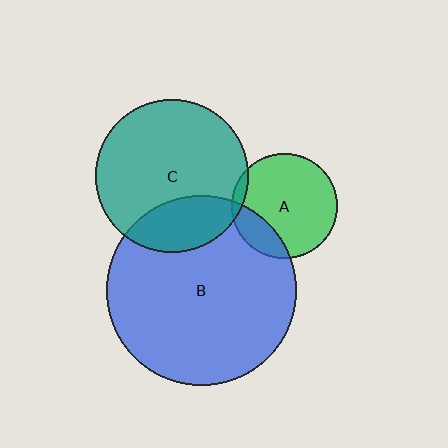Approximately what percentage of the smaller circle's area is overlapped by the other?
Approximately 25%.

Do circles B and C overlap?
Yes.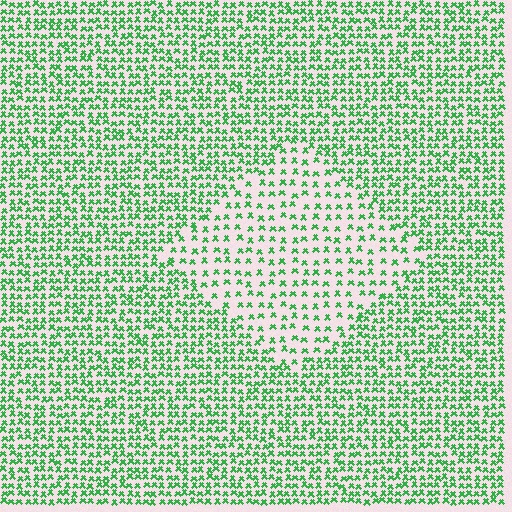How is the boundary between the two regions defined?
The boundary is defined by a change in element density (approximately 2.0x ratio). All elements are the same color, size, and shape.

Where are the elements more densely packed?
The elements are more densely packed outside the diamond boundary.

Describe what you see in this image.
The image contains small green elements arranged at two different densities. A diamond-shaped region is visible where the elements are less densely packed than the surrounding area.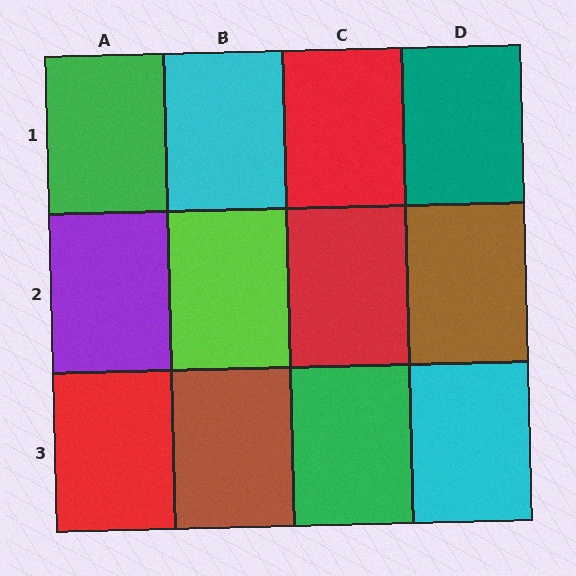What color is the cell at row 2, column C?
Red.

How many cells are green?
2 cells are green.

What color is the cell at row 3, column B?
Brown.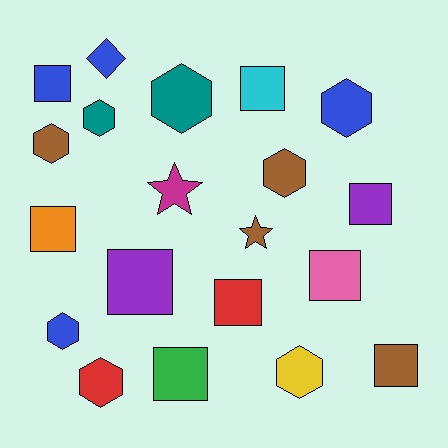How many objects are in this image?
There are 20 objects.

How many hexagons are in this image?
There are 8 hexagons.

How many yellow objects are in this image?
There is 1 yellow object.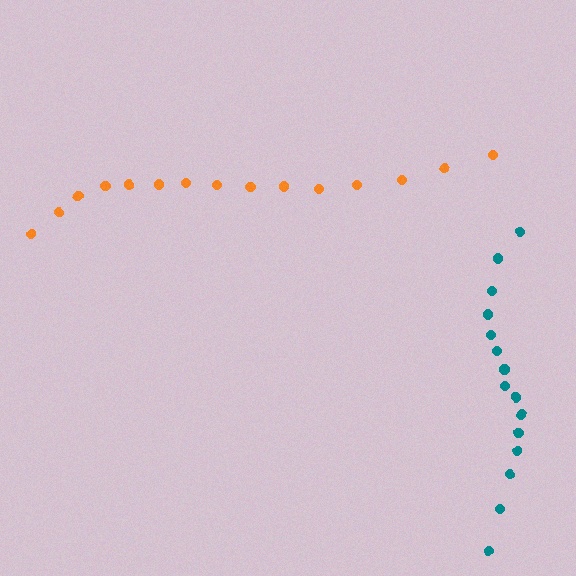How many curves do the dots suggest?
There are 2 distinct paths.